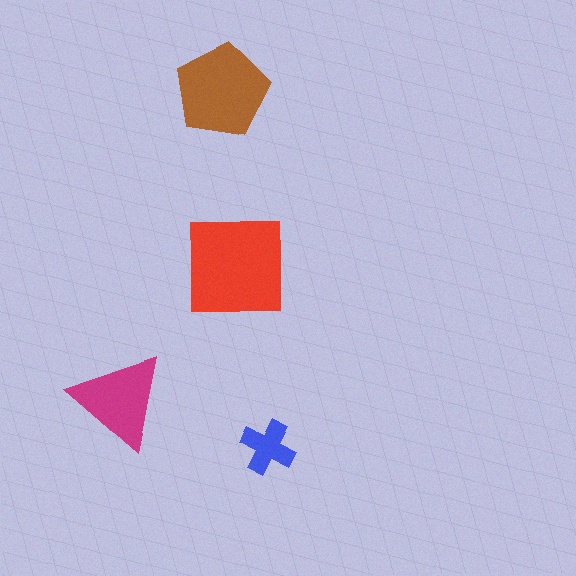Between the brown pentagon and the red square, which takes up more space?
The red square.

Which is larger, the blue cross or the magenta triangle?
The magenta triangle.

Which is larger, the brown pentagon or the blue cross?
The brown pentagon.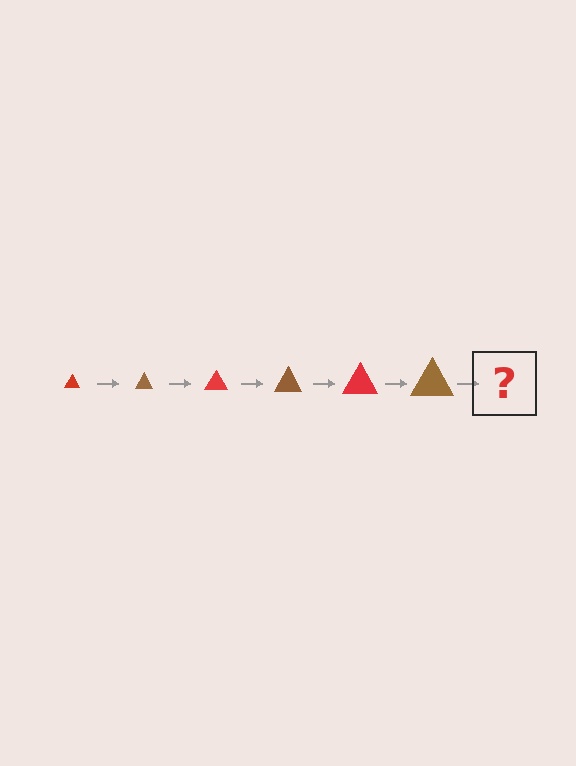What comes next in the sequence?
The next element should be a red triangle, larger than the previous one.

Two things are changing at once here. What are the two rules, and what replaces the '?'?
The two rules are that the triangle grows larger each step and the color cycles through red and brown. The '?' should be a red triangle, larger than the previous one.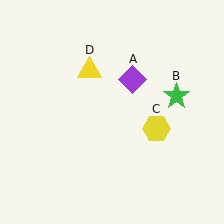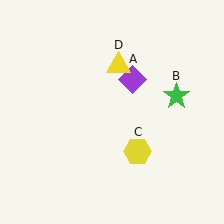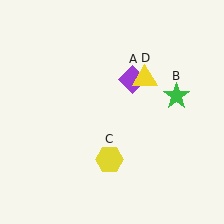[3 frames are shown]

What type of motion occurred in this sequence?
The yellow hexagon (object C), yellow triangle (object D) rotated clockwise around the center of the scene.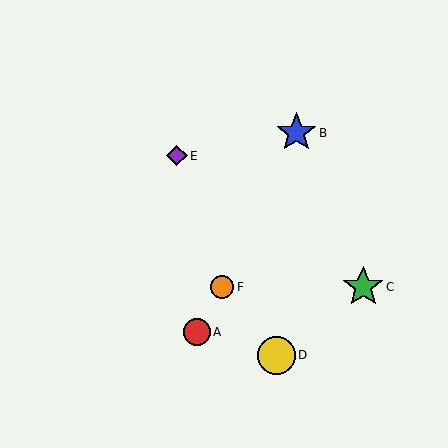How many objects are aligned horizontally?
2 objects (C, F) are aligned horizontally.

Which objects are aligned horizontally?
Objects C, F are aligned horizontally.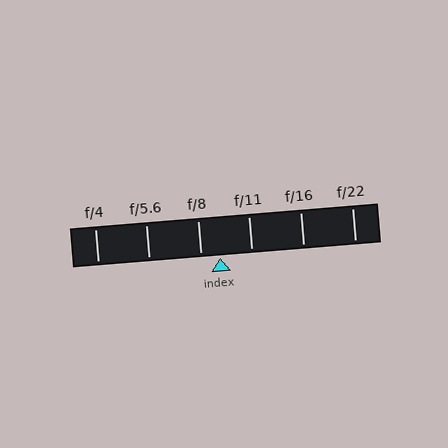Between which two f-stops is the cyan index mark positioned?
The index mark is between f/8 and f/11.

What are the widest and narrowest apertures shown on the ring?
The widest aperture shown is f/4 and the narrowest is f/22.